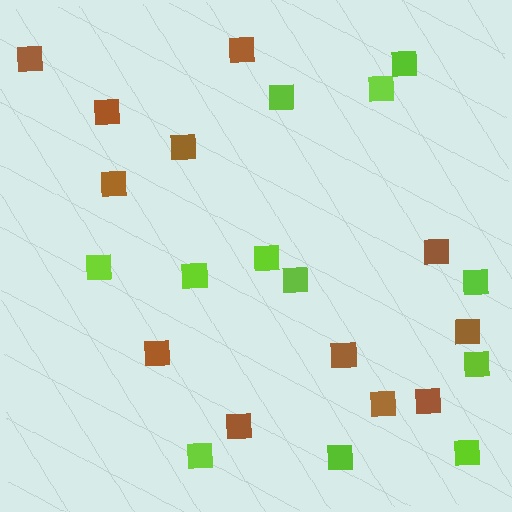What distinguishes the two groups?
There are 2 groups: one group of brown squares (12) and one group of lime squares (12).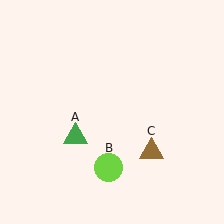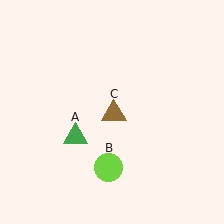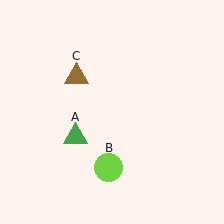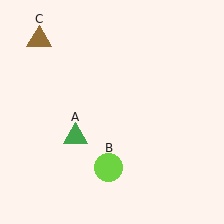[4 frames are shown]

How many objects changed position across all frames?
1 object changed position: brown triangle (object C).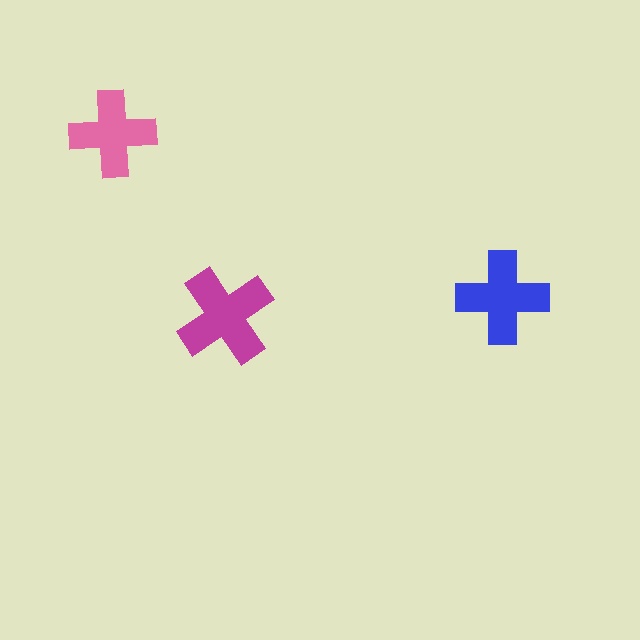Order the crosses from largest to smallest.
the magenta one, the blue one, the pink one.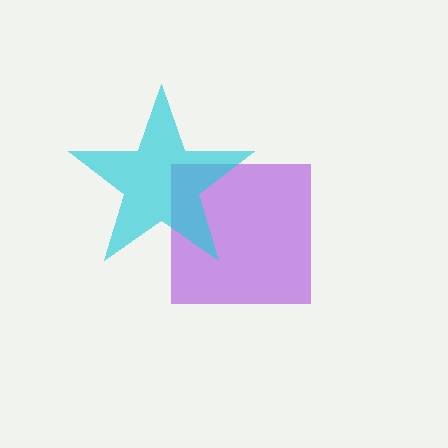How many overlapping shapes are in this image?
There are 2 overlapping shapes in the image.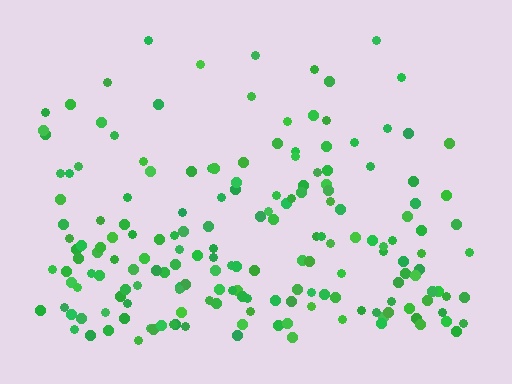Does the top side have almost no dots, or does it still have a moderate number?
Still a moderate number, just noticeably fewer than the bottom.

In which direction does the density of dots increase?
From top to bottom, with the bottom side densest.